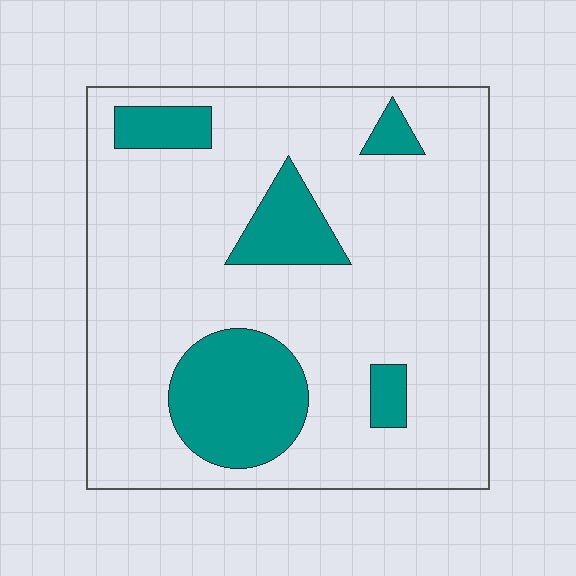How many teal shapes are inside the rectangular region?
5.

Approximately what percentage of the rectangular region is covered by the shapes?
Approximately 20%.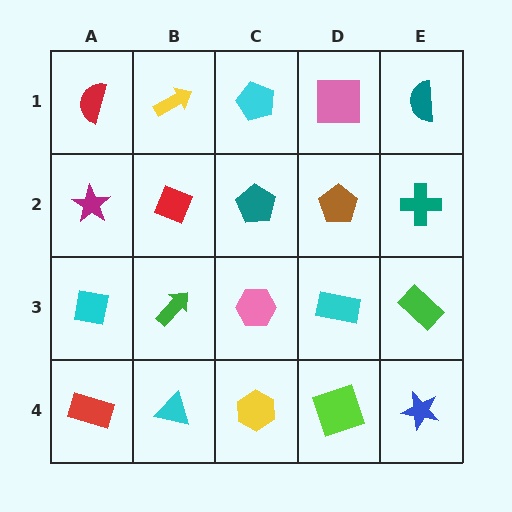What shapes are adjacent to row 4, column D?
A cyan rectangle (row 3, column D), a yellow hexagon (row 4, column C), a blue star (row 4, column E).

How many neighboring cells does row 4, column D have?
3.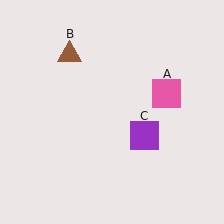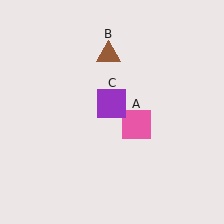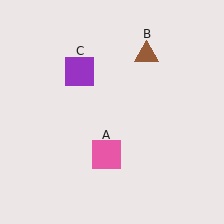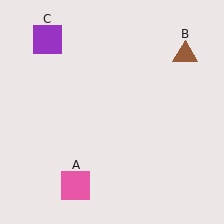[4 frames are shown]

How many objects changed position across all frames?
3 objects changed position: pink square (object A), brown triangle (object B), purple square (object C).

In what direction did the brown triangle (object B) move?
The brown triangle (object B) moved right.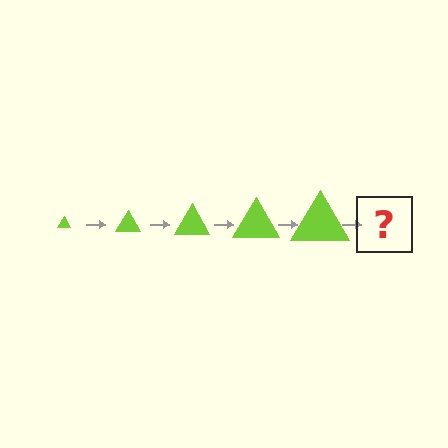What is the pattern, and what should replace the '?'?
The pattern is that the triangle gets progressively larger each step. The '?' should be a lime triangle, larger than the previous one.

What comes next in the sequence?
The next element should be a lime triangle, larger than the previous one.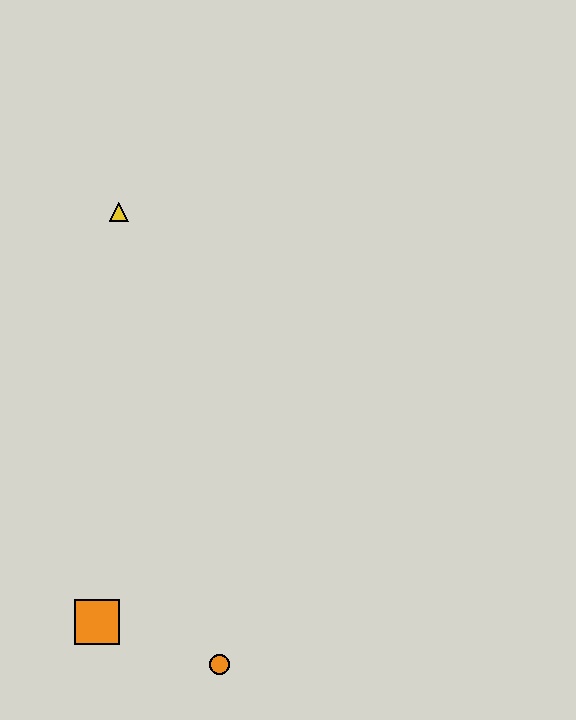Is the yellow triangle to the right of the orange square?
Yes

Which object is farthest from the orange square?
The yellow triangle is farthest from the orange square.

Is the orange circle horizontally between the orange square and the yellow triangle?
No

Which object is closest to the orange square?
The orange circle is closest to the orange square.